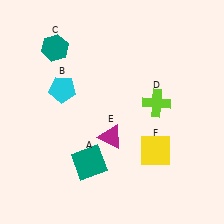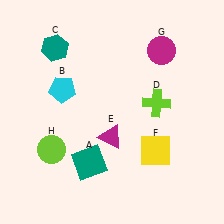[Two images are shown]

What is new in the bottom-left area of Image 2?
A lime circle (H) was added in the bottom-left area of Image 2.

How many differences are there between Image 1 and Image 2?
There are 2 differences between the two images.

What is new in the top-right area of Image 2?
A magenta circle (G) was added in the top-right area of Image 2.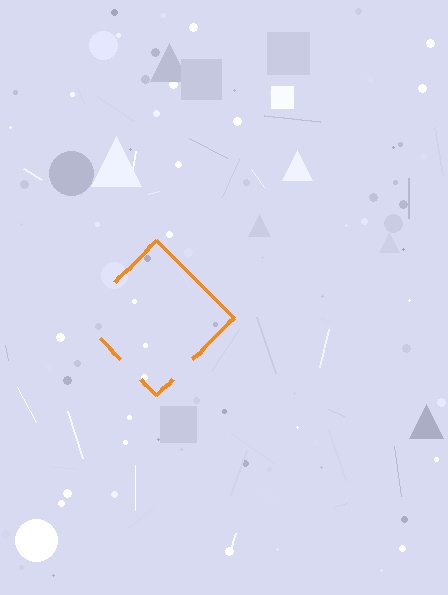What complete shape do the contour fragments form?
The contour fragments form a diamond.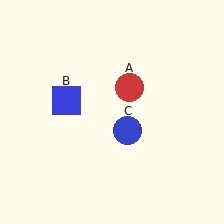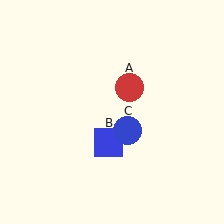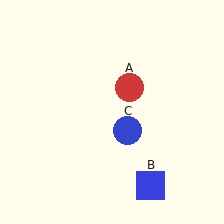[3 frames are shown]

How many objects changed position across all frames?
1 object changed position: blue square (object B).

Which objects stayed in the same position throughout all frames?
Red circle (object A) and blue circle (object C) remained stationary.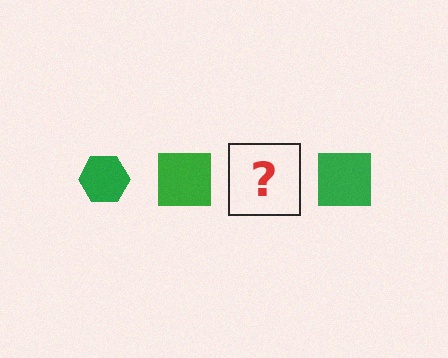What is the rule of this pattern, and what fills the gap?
The rule is that the pattern cycles through hexagon, square shapes in green. The gap should be filled with a green hexagon.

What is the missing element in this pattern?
The missing element is a green hexagon.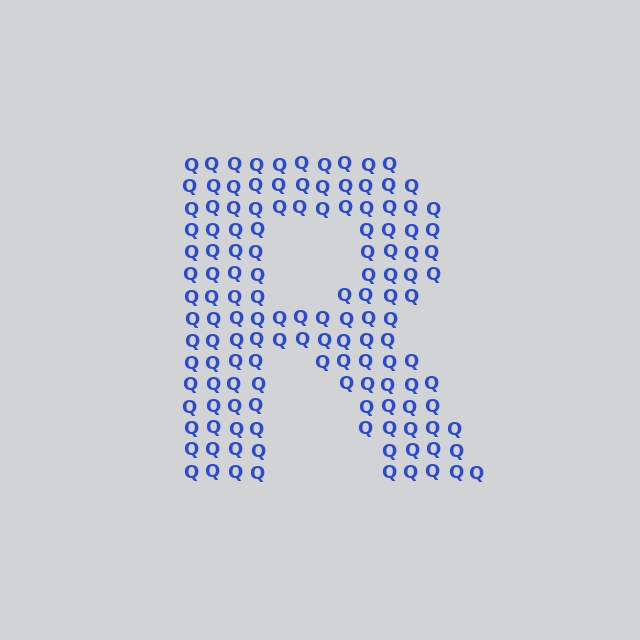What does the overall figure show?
The overall figure shows the letter R.